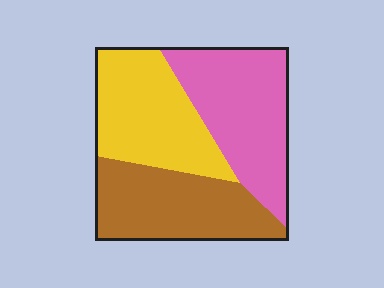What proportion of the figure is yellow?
Yellow covers about 30% of the figure.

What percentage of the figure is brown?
Brown covers about 30% of the figure.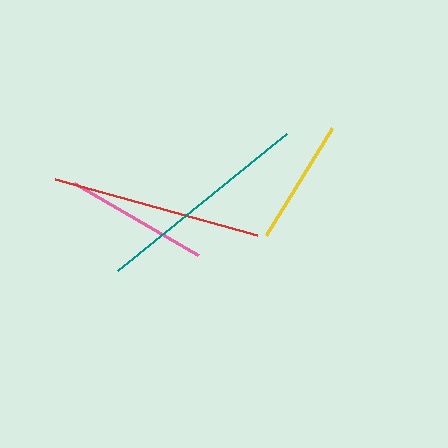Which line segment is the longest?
The teal line is the longest at approximately 217 pixels.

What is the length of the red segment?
The red segment is approximately 209 pixels long.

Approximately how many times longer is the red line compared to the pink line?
The red line is approximately 1.5 times the length of the pink line.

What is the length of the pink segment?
The pink segment is approximately 143 pixels long.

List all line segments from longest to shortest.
From longest to shortest: teal, red, pink, yellow.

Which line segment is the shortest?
The yellow line is the shortest at approximately 126 pixels.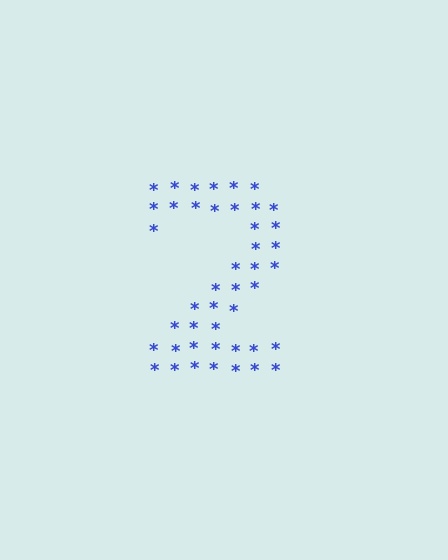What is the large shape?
The large shape is the digit 2.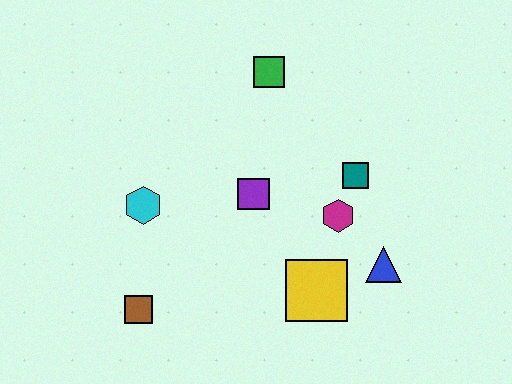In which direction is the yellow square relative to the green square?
The yellow square is below the green square.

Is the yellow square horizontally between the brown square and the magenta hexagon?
Yes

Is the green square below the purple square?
No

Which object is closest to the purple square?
The magenta hexagon is closest to the purple square.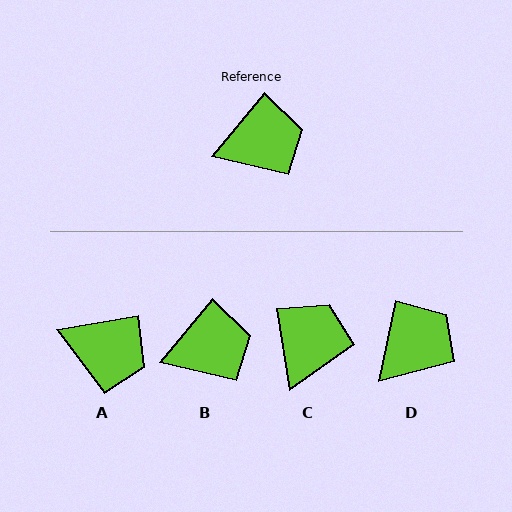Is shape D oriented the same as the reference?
No, it is off by about 28 degrees.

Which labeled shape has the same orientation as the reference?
B.